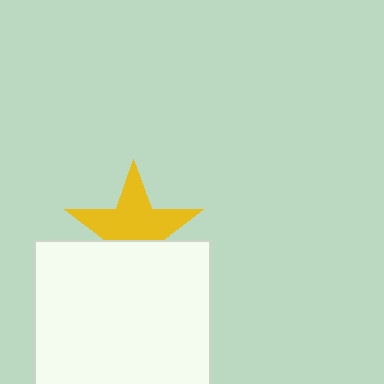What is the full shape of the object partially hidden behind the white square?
The partially hidden object is a yellow star.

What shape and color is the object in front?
The object in front is a white square.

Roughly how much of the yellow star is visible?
About half of it is visible (roughly 62%).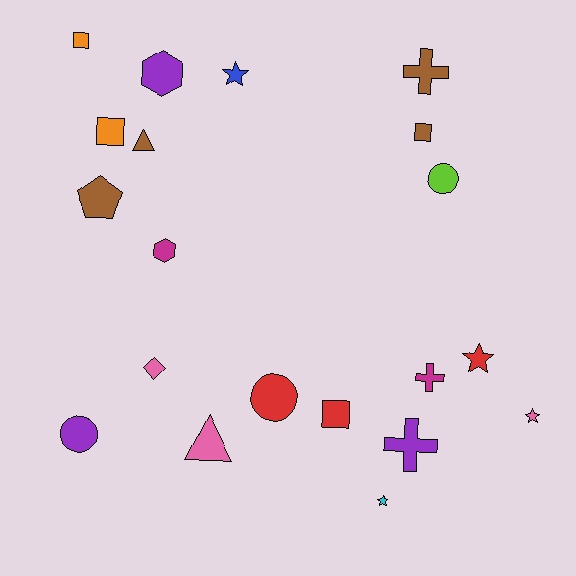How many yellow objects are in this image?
There are no yellow objects.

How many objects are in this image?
There are 20 objects.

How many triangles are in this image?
There are 2 triangles.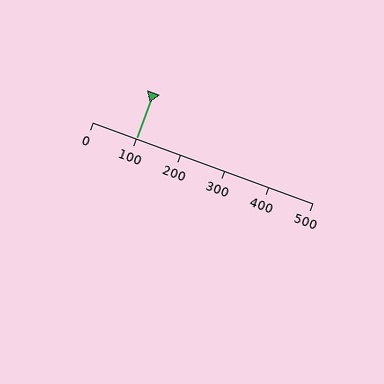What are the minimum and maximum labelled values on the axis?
The axis runs from 0 to 500.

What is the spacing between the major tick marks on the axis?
The major ticks are spaced 100 apart.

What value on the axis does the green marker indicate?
The marker indicates approximately 100.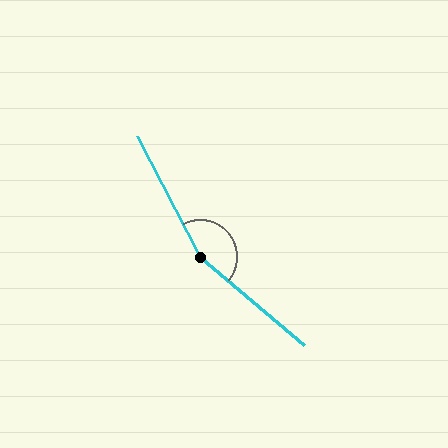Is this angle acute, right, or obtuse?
It is obtuse.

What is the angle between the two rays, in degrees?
Approximately 157 degrees.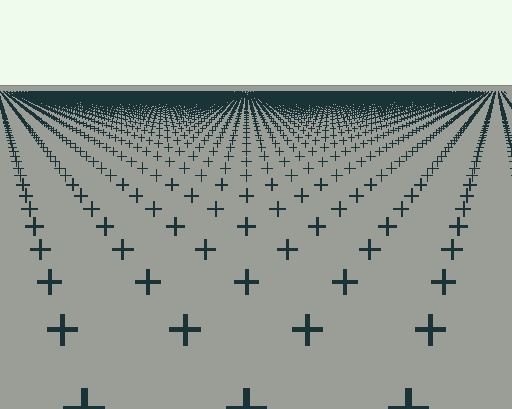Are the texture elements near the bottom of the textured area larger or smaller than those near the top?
Larger. Near the bottom, elements are closer to the viewer and appear at a bigger on-screen size.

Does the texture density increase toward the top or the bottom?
Density increases toward the top.